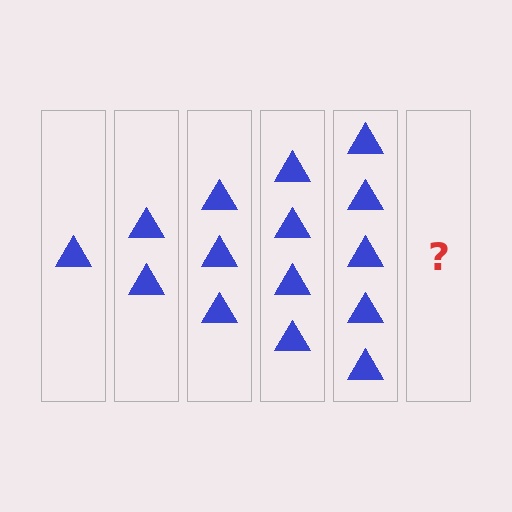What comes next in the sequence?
The next element should be 6 triangles.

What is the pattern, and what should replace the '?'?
The pattern is that each step adds one more triangle. The '?' should be 6 triangles.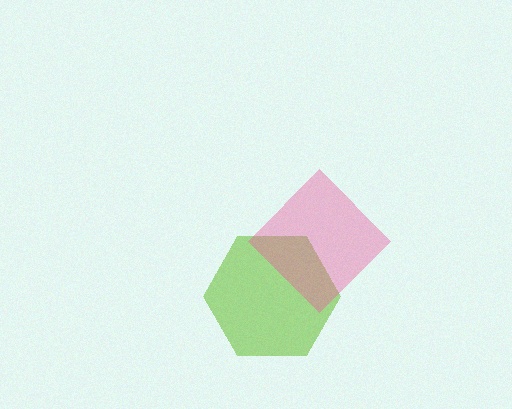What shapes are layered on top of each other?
The layered shapes are: a lime hexagon, a pink diamond.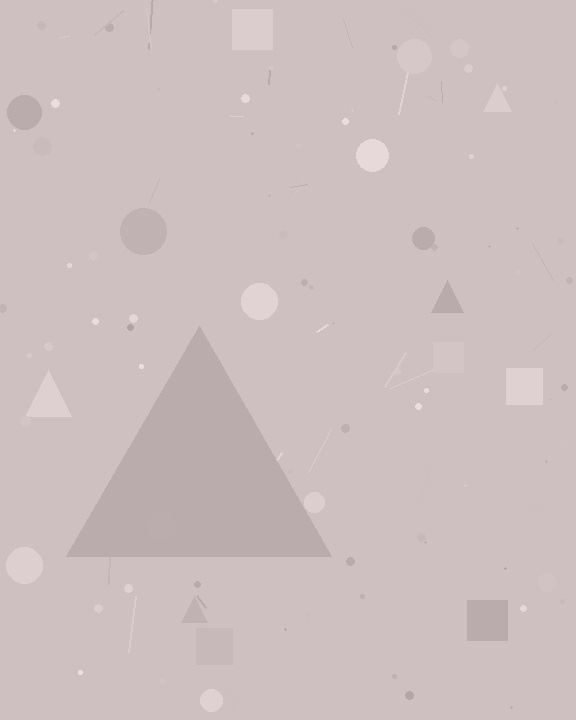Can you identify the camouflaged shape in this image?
The camouflaged shape is a triangle.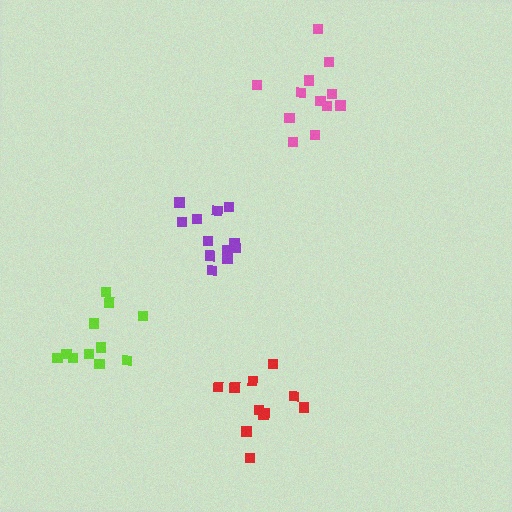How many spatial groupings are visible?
There are 4 spatial groupings.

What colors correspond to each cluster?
The clusters are colored: lime, red, pink, purple.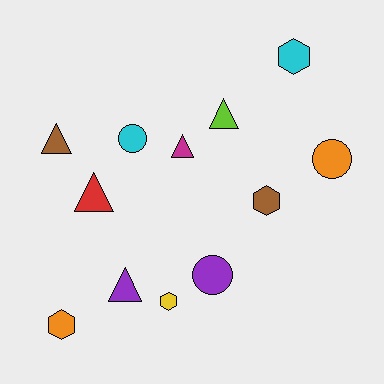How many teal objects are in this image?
There are no teal objects.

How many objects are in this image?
There are 12 objects.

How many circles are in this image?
There are 3 circles.